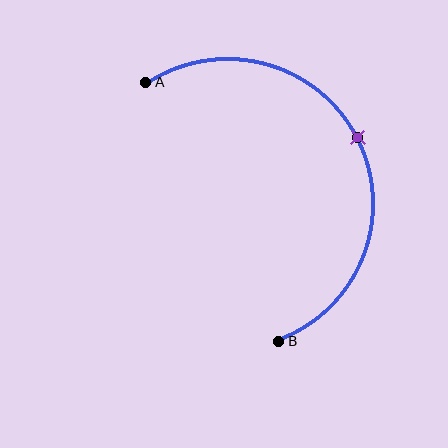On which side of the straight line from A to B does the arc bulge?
The arc bulges to the right of the straight line connecting A and B.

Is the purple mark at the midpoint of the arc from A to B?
Yes. The purple mark lies on the arc at equal arc-length from both A and B — it is the arc midpoint.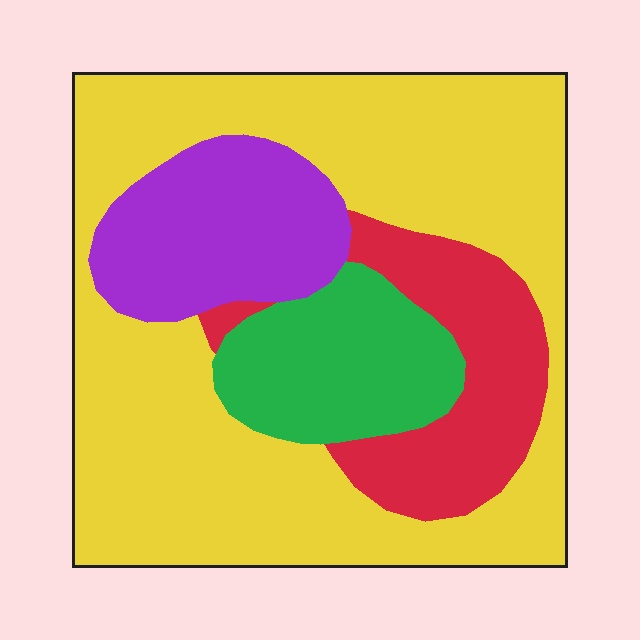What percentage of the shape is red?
Red takes up about one sixth (1/6) of the shape.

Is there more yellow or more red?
Yellow.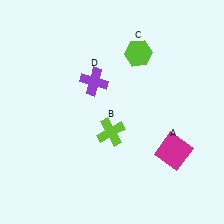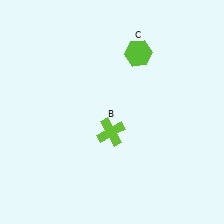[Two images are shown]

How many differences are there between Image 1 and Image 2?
There are 2 differences between the two images.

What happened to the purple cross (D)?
The purple cross (D) was removed in Image 2. It was in the top-left area of Image 1.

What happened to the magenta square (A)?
The magenta square (A) was removed in Image 2. It was in the bottom-right area of Image 1.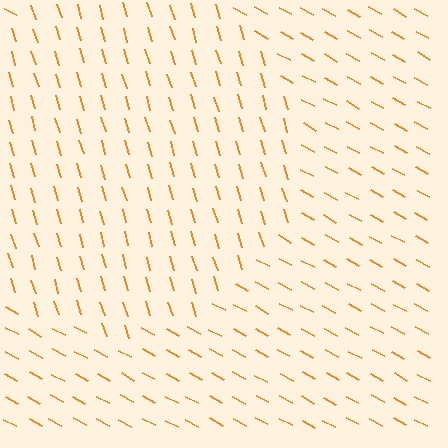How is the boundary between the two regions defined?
The boundary is defined purely by a change in line orientation (approximately 45 degrees difference). All lines are the same color and thickness.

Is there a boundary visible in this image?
Yes, there is a texture boundary formed by a change in line orientation.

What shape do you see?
I see a circle.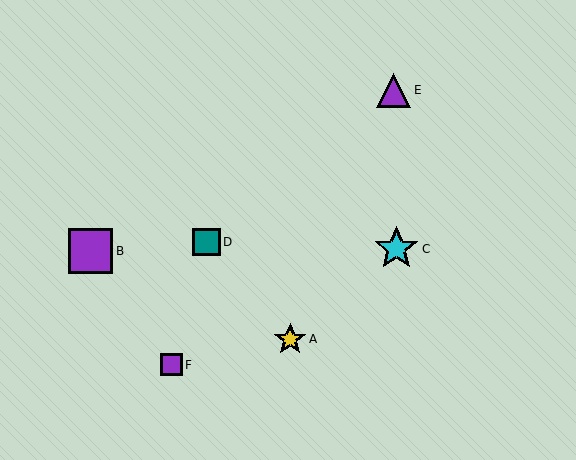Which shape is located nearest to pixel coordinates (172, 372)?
The purple square (labeled F) at (172, 365) is nearest to that location.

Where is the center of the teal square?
The center of the teal square is at (206, 242).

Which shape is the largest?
The cyan star (labeled C) is the largest.